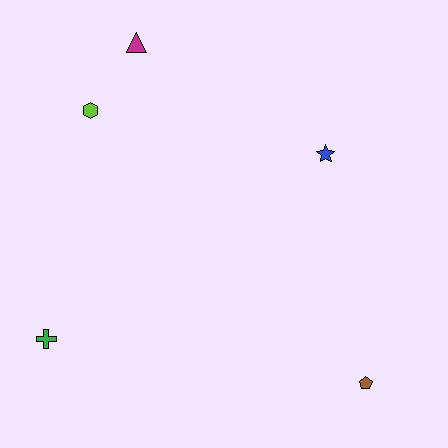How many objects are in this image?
There are 5 objects.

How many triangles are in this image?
There is 1 triangle.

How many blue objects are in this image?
There is 1 blue object.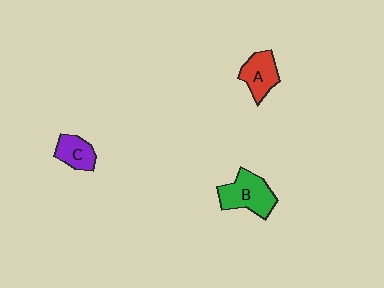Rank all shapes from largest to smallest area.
From largest to smallest: B (green), A (red), C (purple).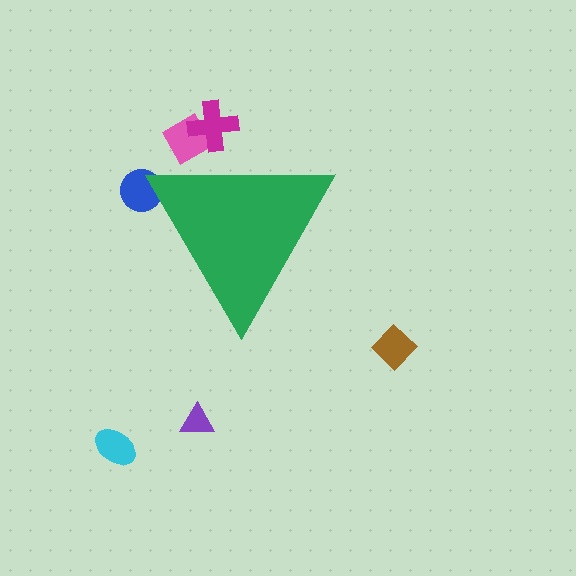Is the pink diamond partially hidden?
Yes, the pink diamond is partially hidden behind the green triangle.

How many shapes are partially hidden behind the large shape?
3 shapes are partially hidden.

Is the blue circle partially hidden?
Yes, the blue circle is partially hidden behind the green triangle.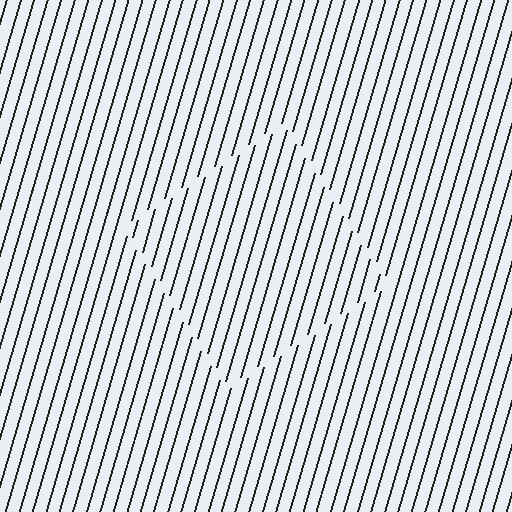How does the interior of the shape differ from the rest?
The interior of the shape contains the same grating, shifted by half a period — the contour is defined by the phase discontinuity where line-ends from the inner and outer gratings abut.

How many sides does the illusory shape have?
4 sides — the line-ends trace a square.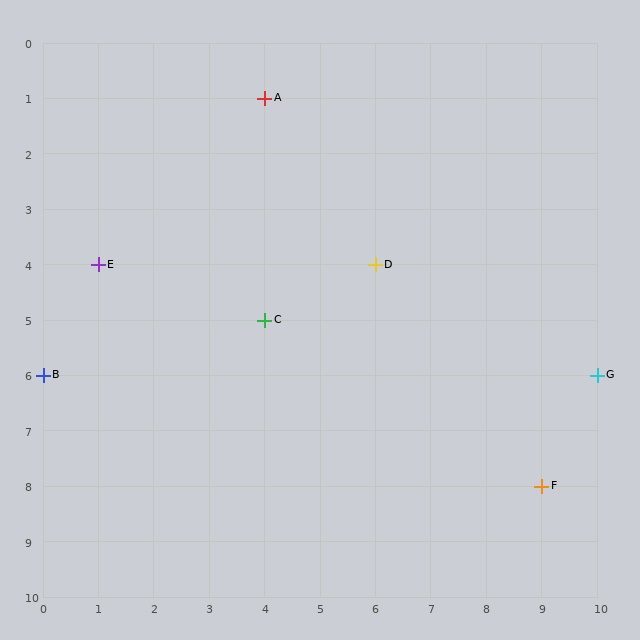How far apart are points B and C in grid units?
Points B and C are 4 columns and 1 row apart (about 4.1 grid units diagonally).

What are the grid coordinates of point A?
Point A is at grid coordinates (4, 1).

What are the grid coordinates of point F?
Point F is at grid coordinates (9, 8).